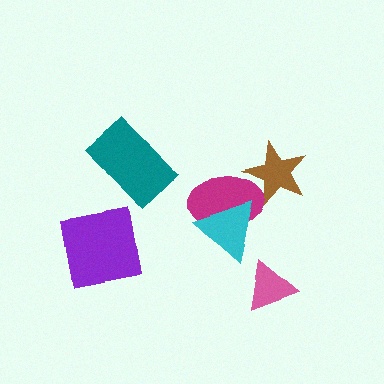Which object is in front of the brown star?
The magenta ellipse is in front of the brown star.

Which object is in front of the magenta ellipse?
The cyan triangle is in front of the magenta ellipse.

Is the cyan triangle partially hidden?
No, no other shape covers it.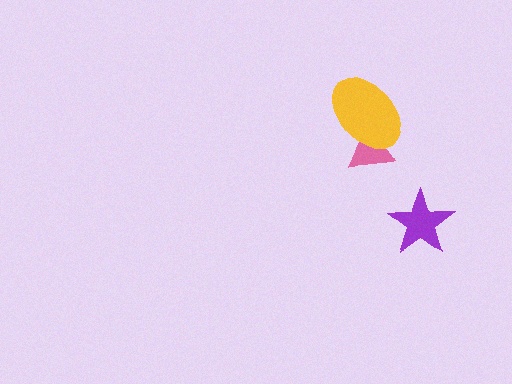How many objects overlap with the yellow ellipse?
1 object overlaps with the yellow ellipse.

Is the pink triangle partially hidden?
Yes, it is partially covered by another shape.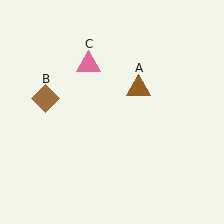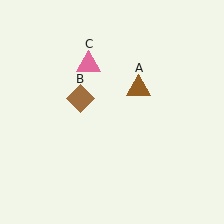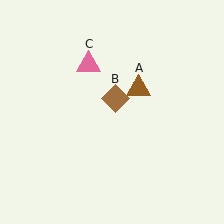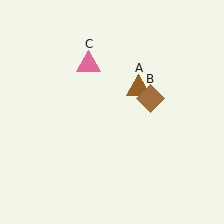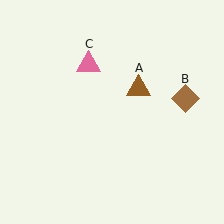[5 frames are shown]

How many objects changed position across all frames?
1 object changed position: brown diamond (object B).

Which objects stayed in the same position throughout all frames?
Brown triangle (object A) and pink triangle (object C) remained stationary.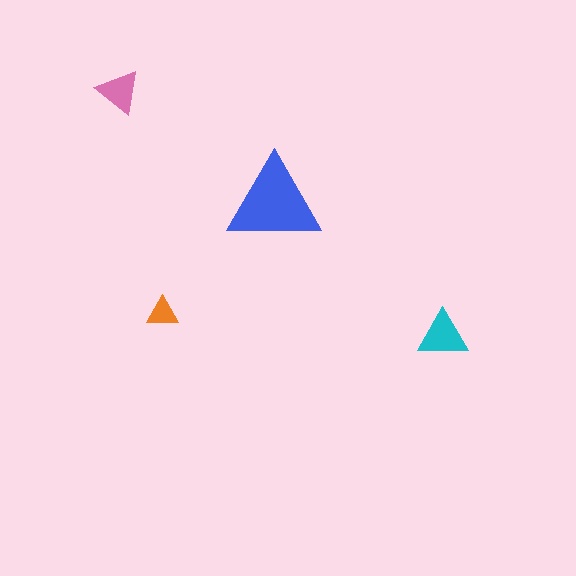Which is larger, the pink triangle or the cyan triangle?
The cyan one.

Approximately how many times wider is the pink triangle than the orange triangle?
About 1.5 times wider.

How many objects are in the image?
There are 4 objects in the image.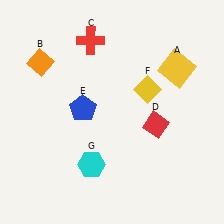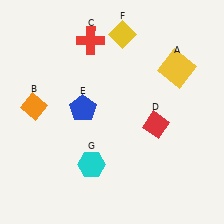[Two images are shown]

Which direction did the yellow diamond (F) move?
The yellow diamond (F) moved up.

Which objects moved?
The objects that moved are: the orange diamond (B), the yellow diamond (F).